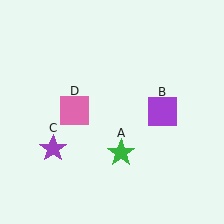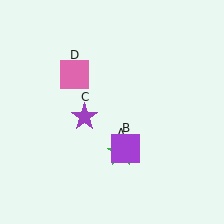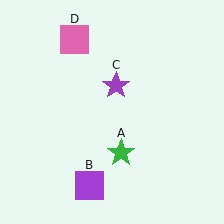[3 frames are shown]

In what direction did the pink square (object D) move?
The pink square (object D) moved up.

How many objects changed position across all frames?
3 objects changed position: purple square (object B), purple star (object C), pink square (object D).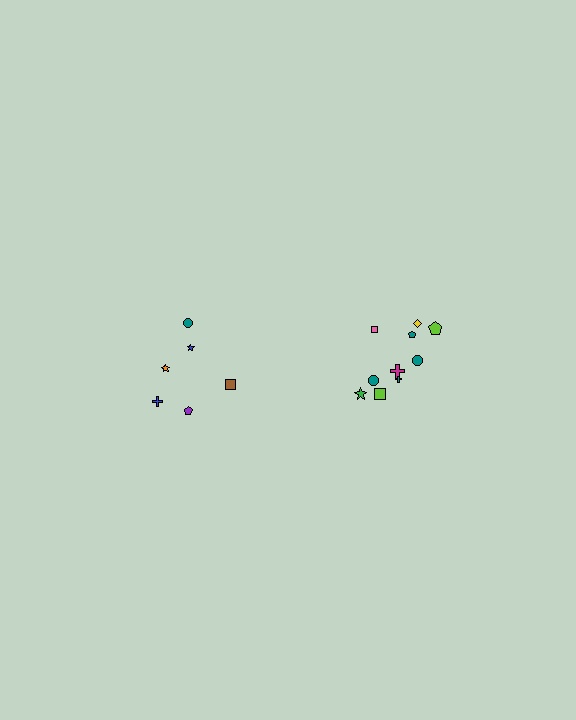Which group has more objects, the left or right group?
The right group.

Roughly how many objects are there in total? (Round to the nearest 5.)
Roughly 15 objects in total.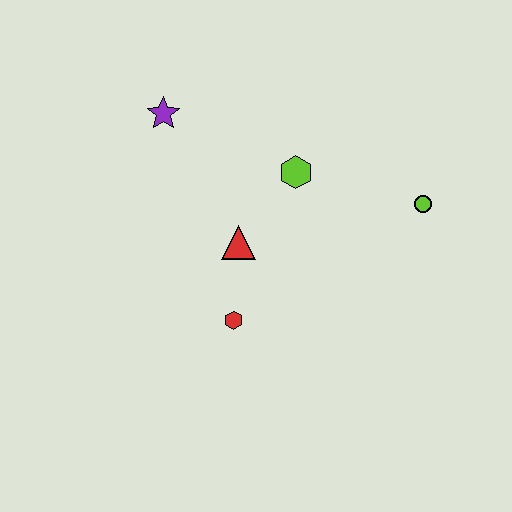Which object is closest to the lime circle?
The lime hexagon is closest to the lime circle.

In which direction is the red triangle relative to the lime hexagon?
The red triangle is below the lime hexagon.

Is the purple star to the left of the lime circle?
Yes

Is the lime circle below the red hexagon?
No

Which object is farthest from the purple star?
The lime circle is farthest from the purple star.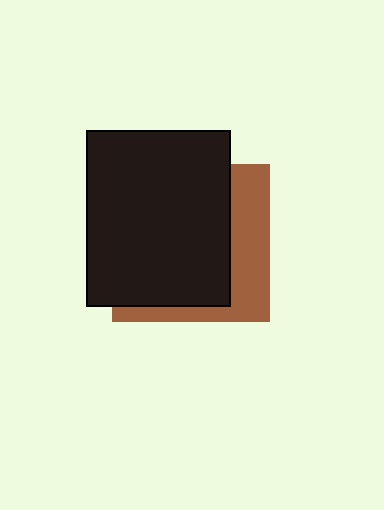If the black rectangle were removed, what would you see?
You would see the complete brown square.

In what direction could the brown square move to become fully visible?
The brown square could move right. That would shift it out from behind the black rectangle entirely.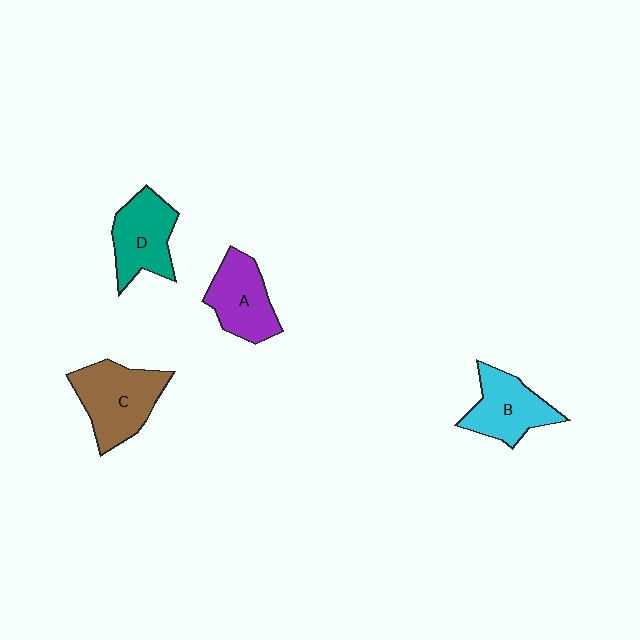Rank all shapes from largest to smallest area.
From largest to smallest: C (brown), D (teal), B (cyan), A (purple).